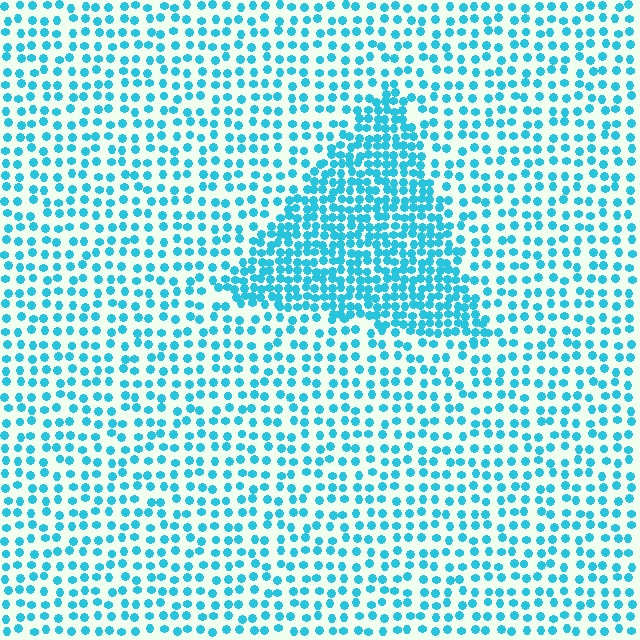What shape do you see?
I see a triangle.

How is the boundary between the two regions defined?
The boundary is defined by a change in element density (approximately 2.1x ratio). All elements are the same color, size, and shape.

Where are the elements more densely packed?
The elements are more densely packed inside the triangle boundary.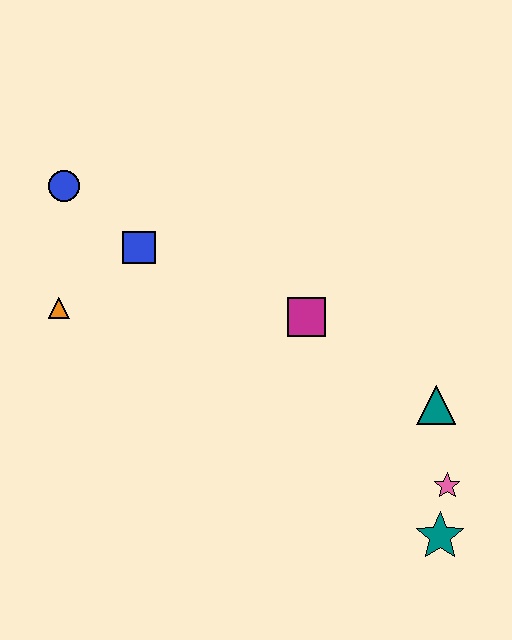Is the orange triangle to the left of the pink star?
Yes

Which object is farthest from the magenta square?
The blue circle is farthest from the magenta square.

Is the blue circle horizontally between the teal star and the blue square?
No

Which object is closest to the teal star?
The pink star is closest to the teal star.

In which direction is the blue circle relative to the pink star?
The blue circle is to the left of the pink star.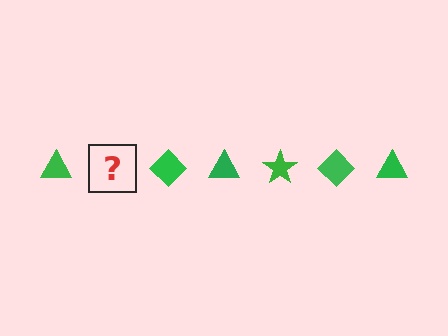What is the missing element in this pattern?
The missing element is a green star.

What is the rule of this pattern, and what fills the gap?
The rule is that the pattern cycles through triangle, star, diamond shapes in green. The gap should be filled with a green star.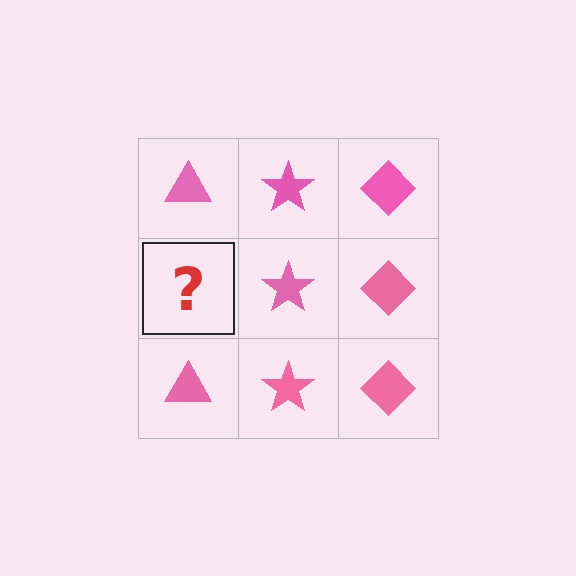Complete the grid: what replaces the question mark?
The question mark should be replaced with a pink triangle.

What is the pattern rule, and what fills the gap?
The rule is that each column has a consistent shape. The gap should be filled with a pink triangle.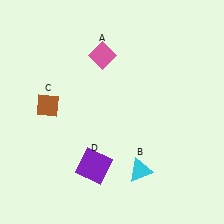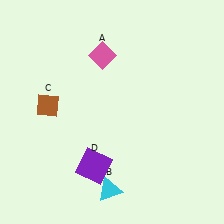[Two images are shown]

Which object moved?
The cyan triangle (B) moved left.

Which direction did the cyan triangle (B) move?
The cyan triangle (B) moved left.